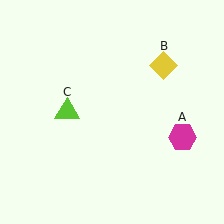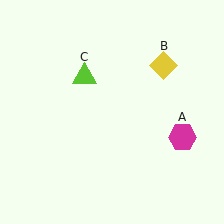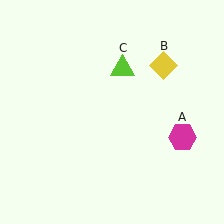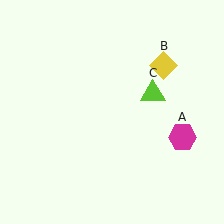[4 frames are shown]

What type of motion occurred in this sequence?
The lime triangle (object C) rotated clockwise around the center of the scene.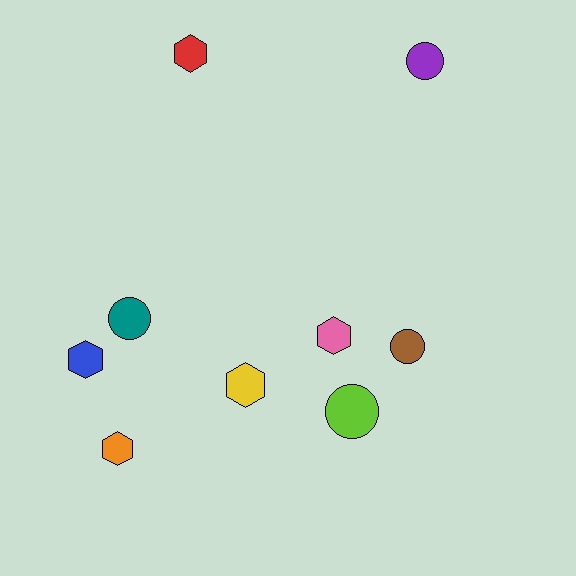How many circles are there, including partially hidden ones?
There are 4 circles.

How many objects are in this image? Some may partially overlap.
There are 9 objects.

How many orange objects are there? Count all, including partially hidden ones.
There is 1 orange object.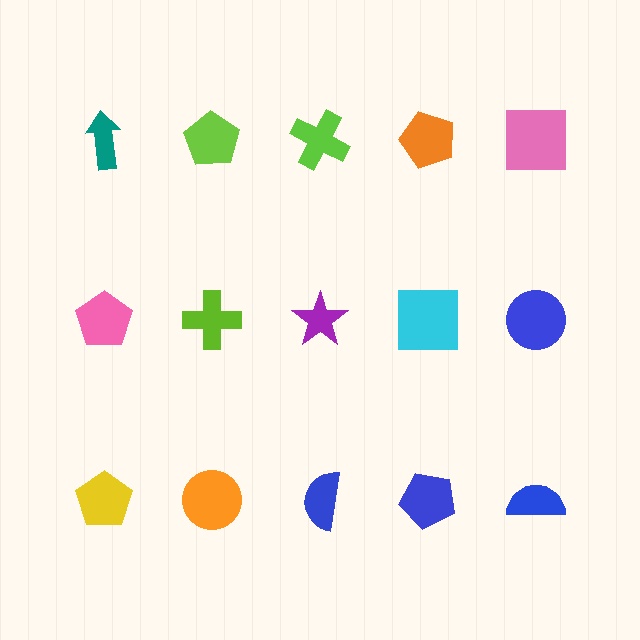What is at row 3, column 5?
A blue semicircle.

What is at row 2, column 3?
A purple star.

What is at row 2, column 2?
A lime cross.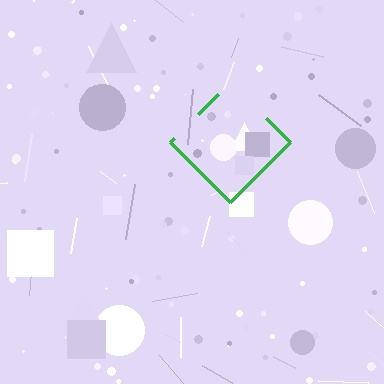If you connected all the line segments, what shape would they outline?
They would outline a diamond.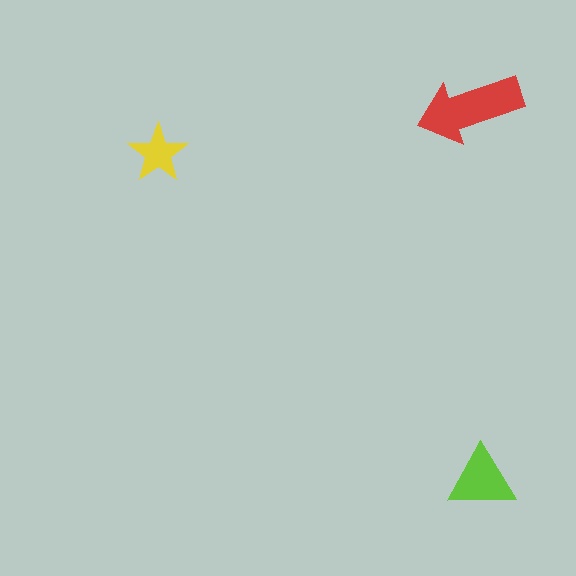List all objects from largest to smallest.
The red arrow, the lime triangle, the yellow star.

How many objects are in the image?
There are 3 objects in the image.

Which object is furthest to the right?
The lime triangle is rightmost.